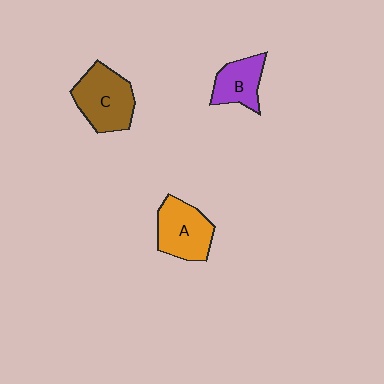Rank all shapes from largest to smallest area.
From largest to smallest: C (brown), A (orange), B (purple).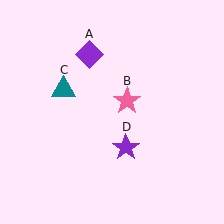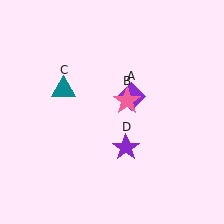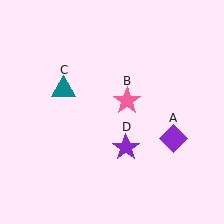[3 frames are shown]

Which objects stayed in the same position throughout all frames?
Pink star (object B) and teal triangle (object C) and purple star (object D) remained stationary.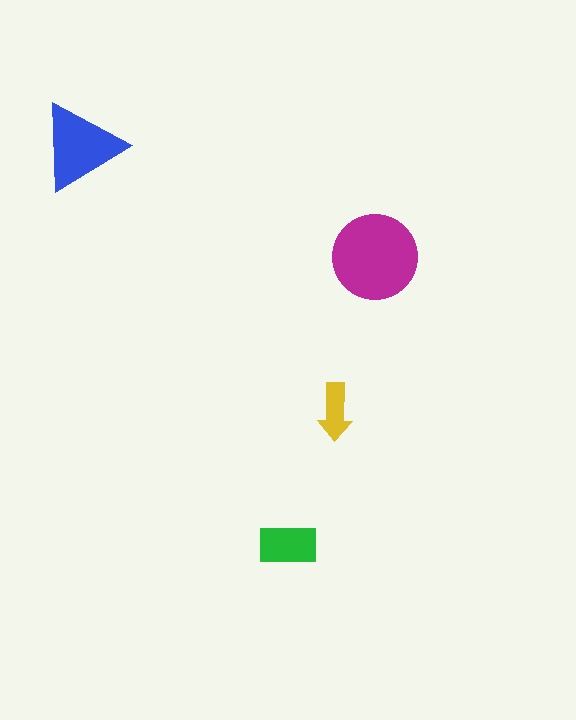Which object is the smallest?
The yellow arrow.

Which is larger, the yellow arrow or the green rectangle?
The green rectangle.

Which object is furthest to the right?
The magenta circle is rightmost.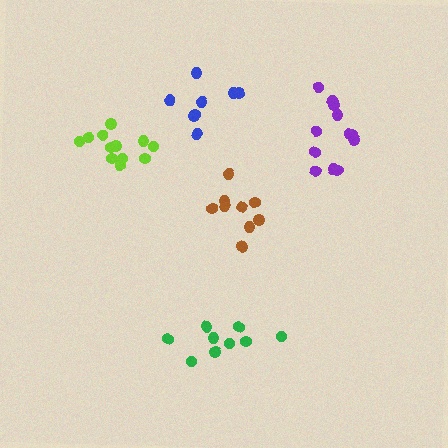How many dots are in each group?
Group 1: 12 dots, Group 2: 8 dots, Group 3: 9 dots, Group 4: 9 dots, Group 5: 12 dots (50 total).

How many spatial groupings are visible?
There are 5 spatial groupings.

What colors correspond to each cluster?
The clusters are colored: lime, blue, brown, green, purple.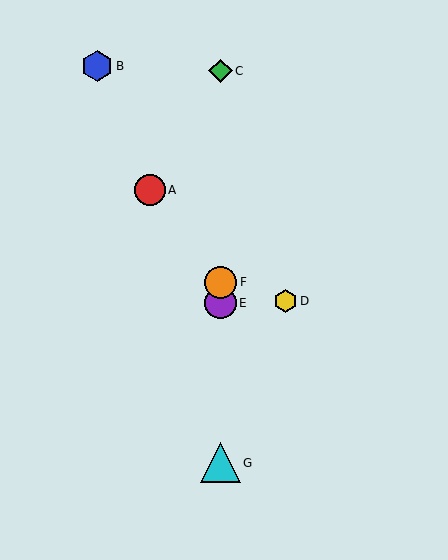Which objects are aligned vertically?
Objects C, E, F, G are aligned vertically.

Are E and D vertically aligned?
No, E is at x≈221 and D is at x≈286.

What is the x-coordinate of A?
Object A is at x≈150.